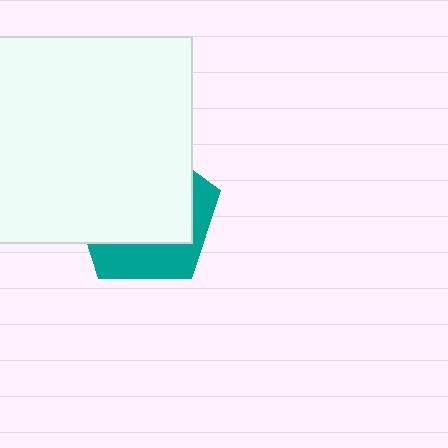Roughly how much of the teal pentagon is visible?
A small part of it is visible (roughly 34%).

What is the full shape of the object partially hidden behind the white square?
The partially hidden object is a teal pentagon.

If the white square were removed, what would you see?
You would see the complete teal pentagon.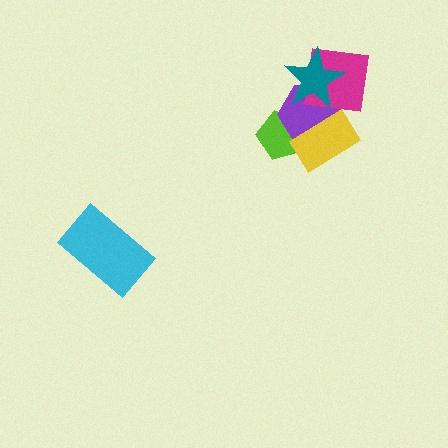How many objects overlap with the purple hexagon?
4 objects overlap with the purple hexagon.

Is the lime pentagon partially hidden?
Yes, it is partially covered by another shape.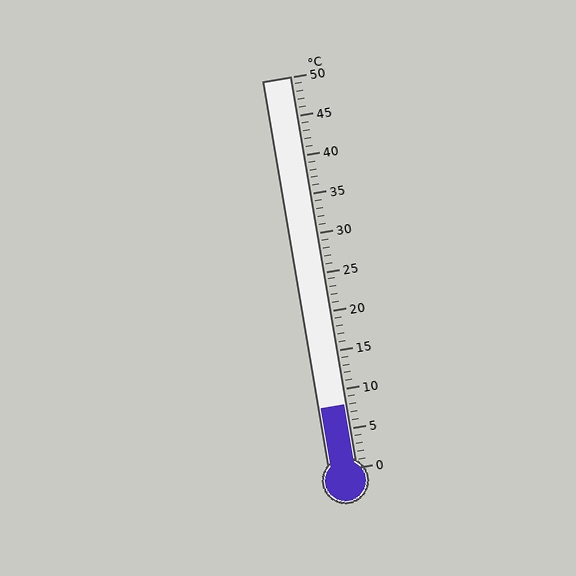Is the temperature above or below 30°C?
The temperature is below 30°C.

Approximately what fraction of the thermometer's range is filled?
The thermometer is filled to approximately 15% of its range.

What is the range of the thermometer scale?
The thermometer scale ranges from 0°C to 50°C.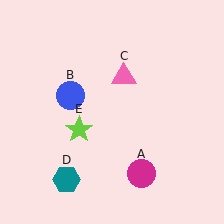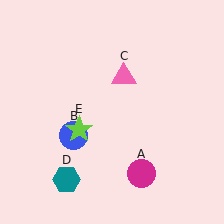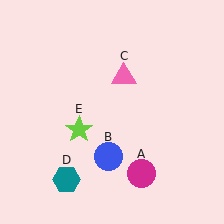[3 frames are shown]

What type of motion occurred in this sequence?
The blue circle (object B) rotated counterclockwise around the center of the scene.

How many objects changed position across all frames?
1 object changed position: blue circle (object B).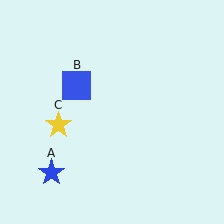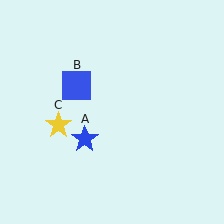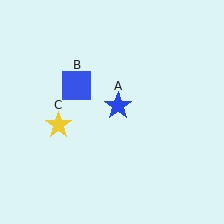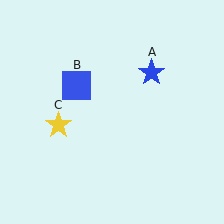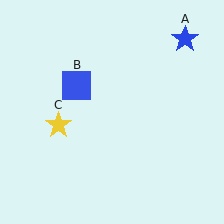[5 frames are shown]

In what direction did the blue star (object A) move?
The blue star (object A) moved up and to the right.